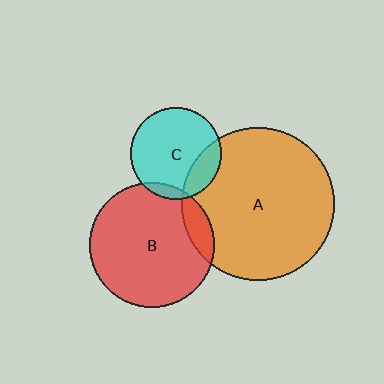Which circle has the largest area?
Circle A (orange).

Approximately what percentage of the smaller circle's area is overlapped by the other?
Approximately 10%.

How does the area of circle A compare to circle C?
Approximately 2.8 times.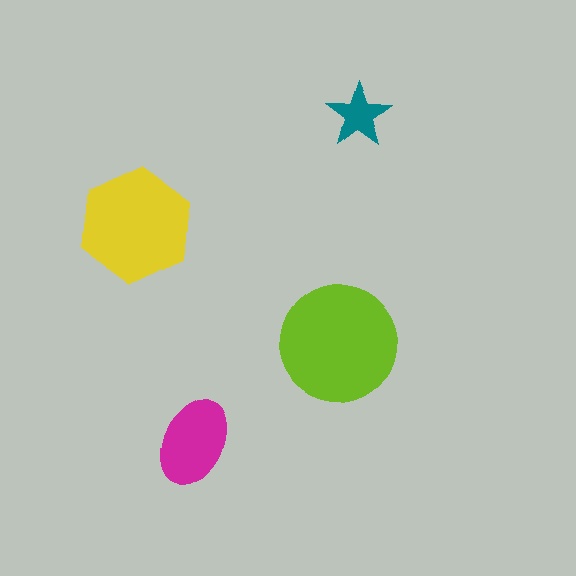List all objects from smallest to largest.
The teal star, the magenta ellipse, the yellow hexagon, the lime circle.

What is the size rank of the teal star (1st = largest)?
4th.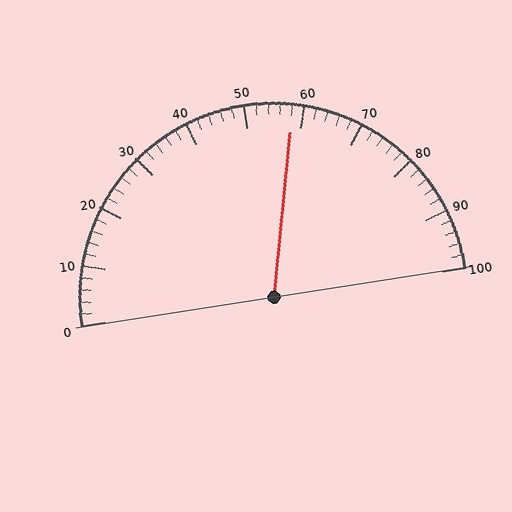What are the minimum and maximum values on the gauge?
The gauge ranges from 0 to 100.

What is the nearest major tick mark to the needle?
The nearest major tick mark is 60.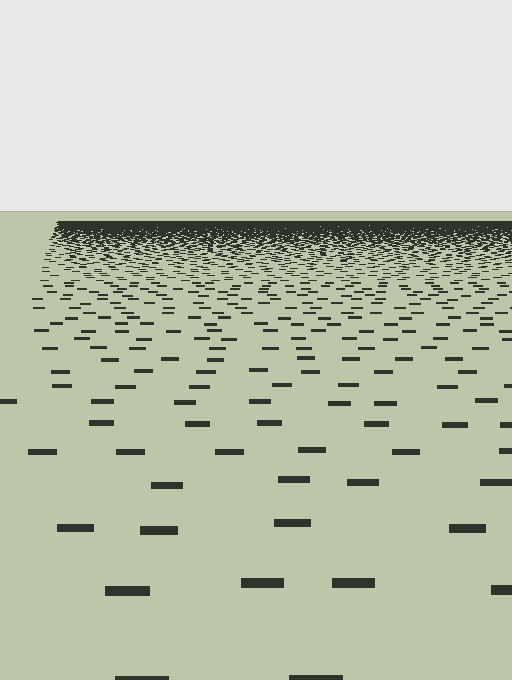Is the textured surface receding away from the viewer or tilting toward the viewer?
The surface is receding away from the viewer. Texture elements get smaller and denser toward the top.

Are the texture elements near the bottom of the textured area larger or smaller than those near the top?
Larger. Near the bottom, elements are closer to the viewer and appear at a bigger on-screen size.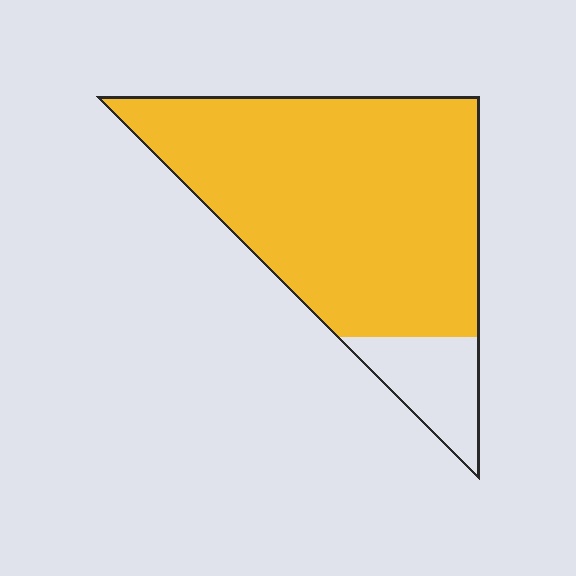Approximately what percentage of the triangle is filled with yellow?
Approximately 85%.